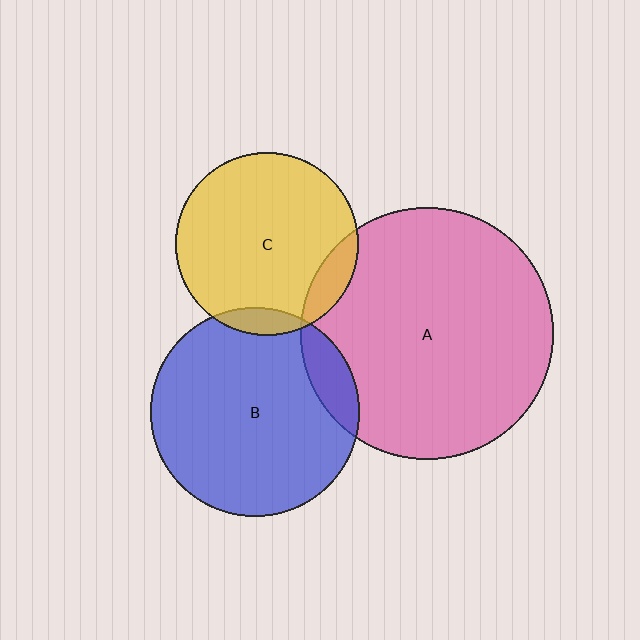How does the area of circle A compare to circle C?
Approximately 1.9 times.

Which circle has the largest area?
Circle A (pink).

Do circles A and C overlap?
Yes.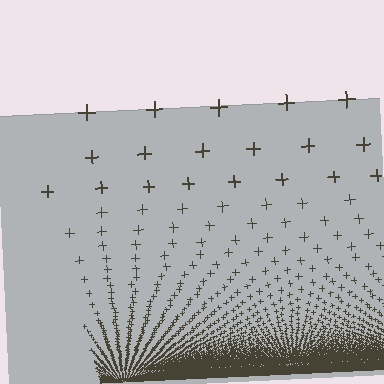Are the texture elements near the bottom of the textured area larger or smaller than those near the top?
Smaller. The gradient is inverted — elements near the bottom are smaller and denser.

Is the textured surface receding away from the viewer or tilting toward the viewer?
The surface appears to tilt toward the viewer. Texture elements get larger and sparser toward the top.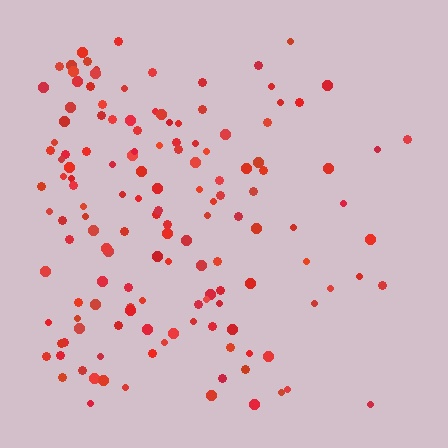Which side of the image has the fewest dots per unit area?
The right.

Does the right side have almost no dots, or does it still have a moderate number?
Still a moderate number, just noticeably fewer than the left.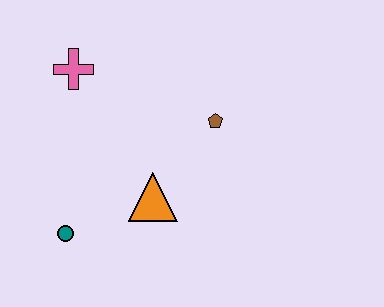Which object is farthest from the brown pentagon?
The teal circle is farthest from the brown pentagon.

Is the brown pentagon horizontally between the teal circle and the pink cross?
No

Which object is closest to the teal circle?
The orange triangle is closest to the teal circle.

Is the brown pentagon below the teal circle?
No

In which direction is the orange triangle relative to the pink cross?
The orange triangle is below the pink cross.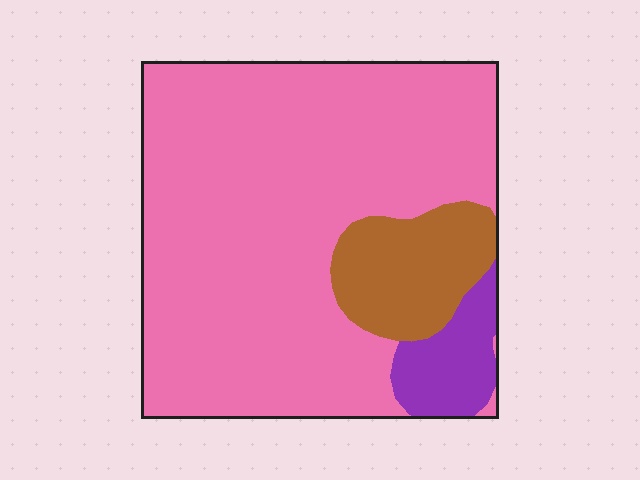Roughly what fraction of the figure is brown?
Brown covers around 15% of the figure.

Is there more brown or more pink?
Pink.